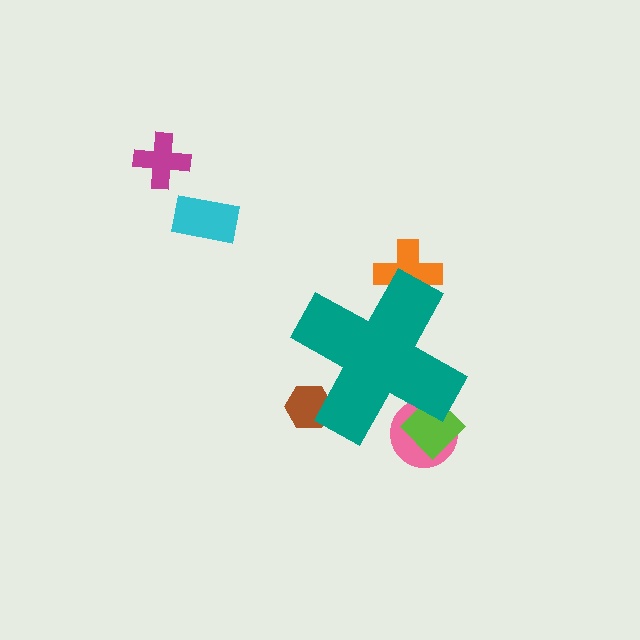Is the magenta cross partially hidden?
No, the magenta cross is fully visible.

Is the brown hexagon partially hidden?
Yes, the brown hexagon is partially hidden behind the teal cross.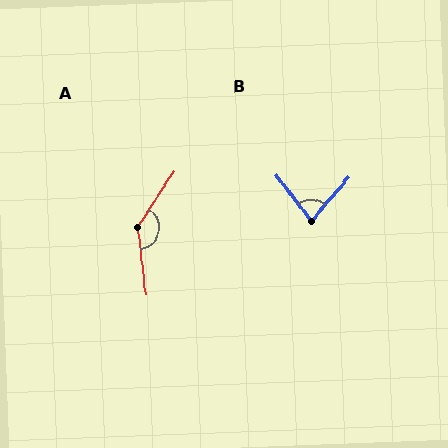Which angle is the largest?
A, at approximately 140 degrees.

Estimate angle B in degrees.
Approximately 78 degrees.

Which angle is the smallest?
B, at approximately 78 degrees.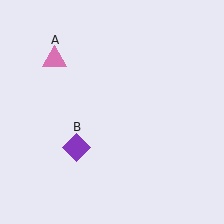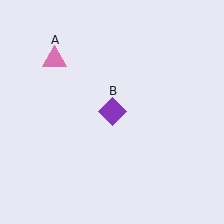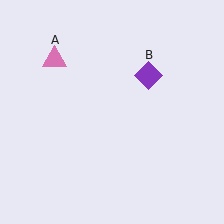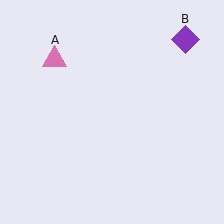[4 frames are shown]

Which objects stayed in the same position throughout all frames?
Pink triangle (object A) remained stationary.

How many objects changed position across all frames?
1 object changed position: purple diamond (object B).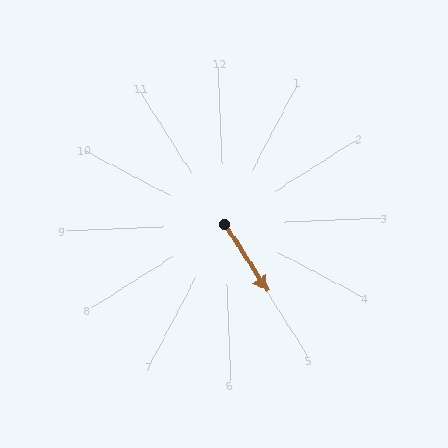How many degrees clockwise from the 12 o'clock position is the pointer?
Approximately 150 degrees.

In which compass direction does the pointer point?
Southeast.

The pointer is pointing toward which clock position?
Roughly 5 o'clock.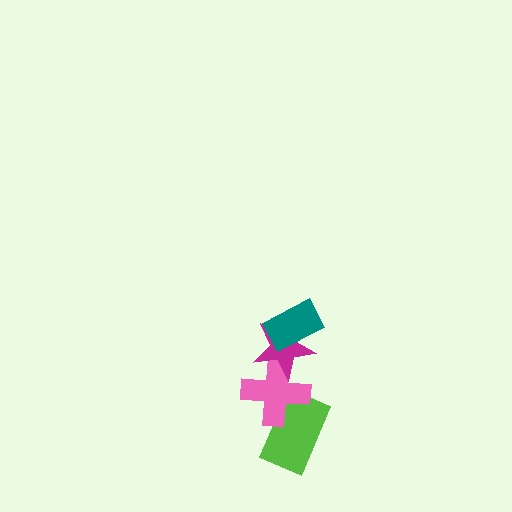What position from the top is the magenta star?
The magenta star is 2nd from the top.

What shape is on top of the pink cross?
The magenta star is on top of the pink cross.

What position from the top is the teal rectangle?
The teal rectangle is 1st from the top.